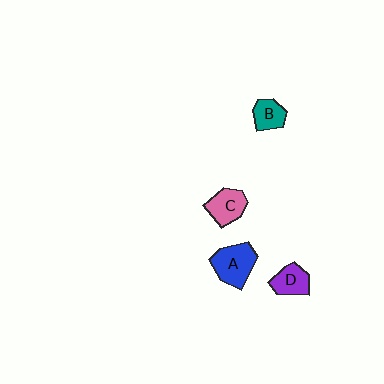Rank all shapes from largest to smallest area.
From largest to smallest: A (blue), C (pink), D (purple), B (teal).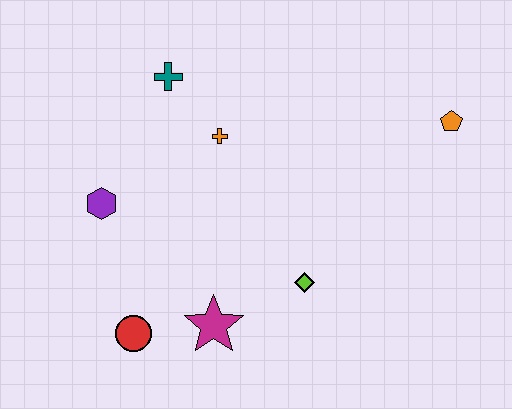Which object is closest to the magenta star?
The red circle is closest to the magenta star.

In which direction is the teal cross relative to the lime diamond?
The teal cross is above the lime diamond.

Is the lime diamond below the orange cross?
Yes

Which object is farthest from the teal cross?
The orange pentagon is farthest from the teal cross.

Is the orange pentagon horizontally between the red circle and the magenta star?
No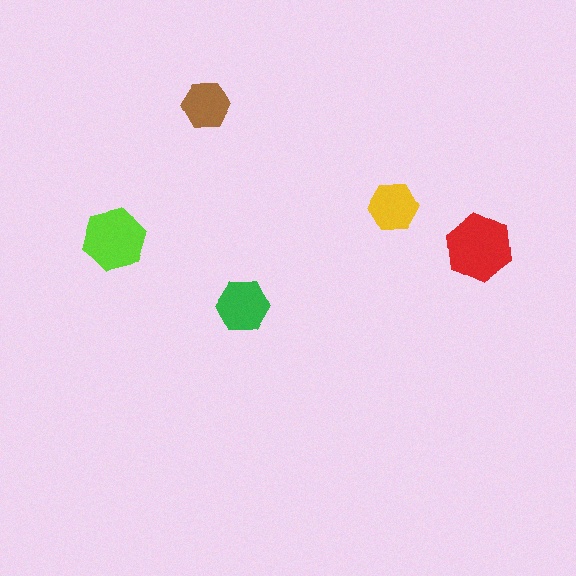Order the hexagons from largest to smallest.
the red one, the lime one, the green one, the yellow one, the brown one.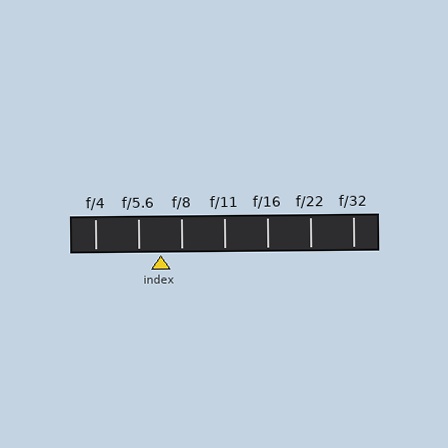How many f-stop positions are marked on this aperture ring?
There are 7 f-stop positions marked.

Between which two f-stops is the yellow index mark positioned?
The index mark is between f/5.6 and f/8.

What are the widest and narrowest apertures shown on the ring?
The widest aperture shown is f/4 and the narrowest is f/32.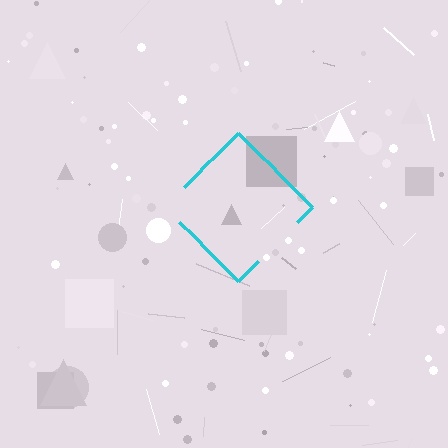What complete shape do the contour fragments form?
The contour fragments form a diamond.